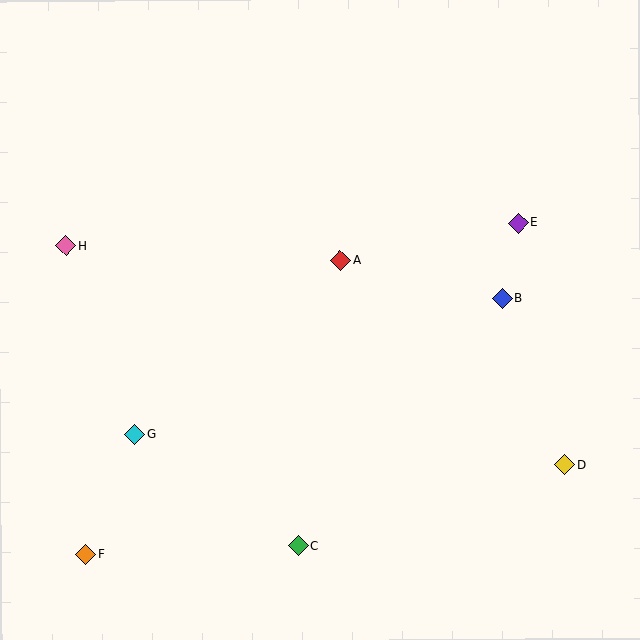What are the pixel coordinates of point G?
Point G is at (135, 435).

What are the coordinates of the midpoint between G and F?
The midpoint between G and F is at (110, 494).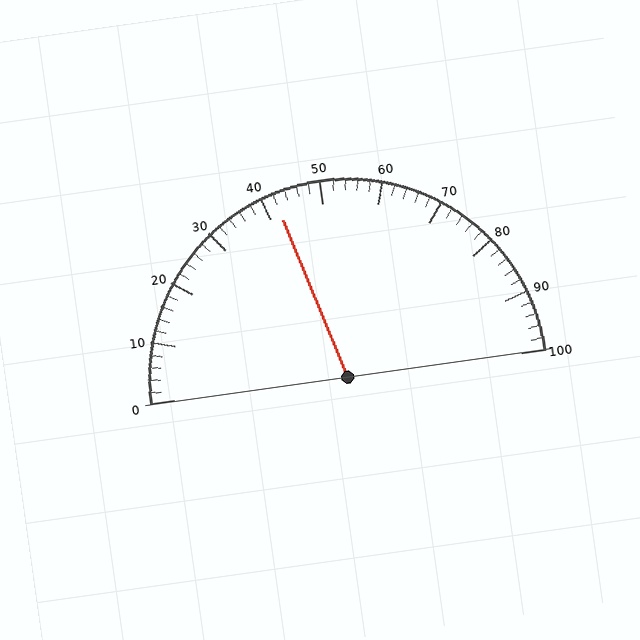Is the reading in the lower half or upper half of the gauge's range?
The reading is in the lower half of the range (0 to 100).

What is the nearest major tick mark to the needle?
The nearest major tick mark is 40.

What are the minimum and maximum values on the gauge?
The gauge ranges from 0 to 100.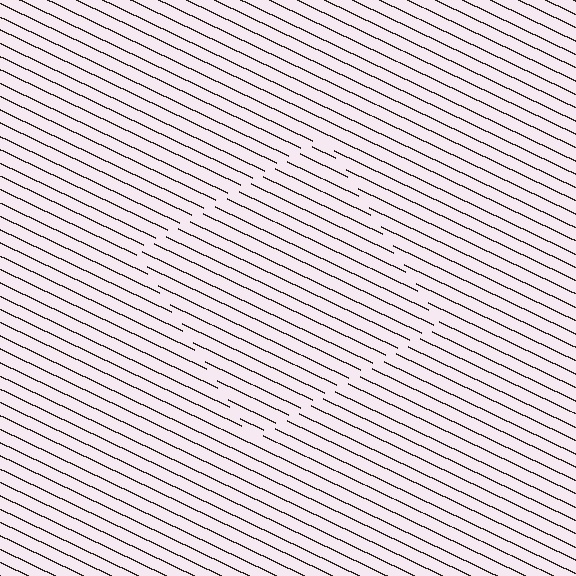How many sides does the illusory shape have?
4 sides — the line-ends trace a square.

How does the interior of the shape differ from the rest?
The interior of the shape contains the same grating, shifted by half a period — the contour is defined by the phase discontinuity where line-ends from the inner and outer gratings abut.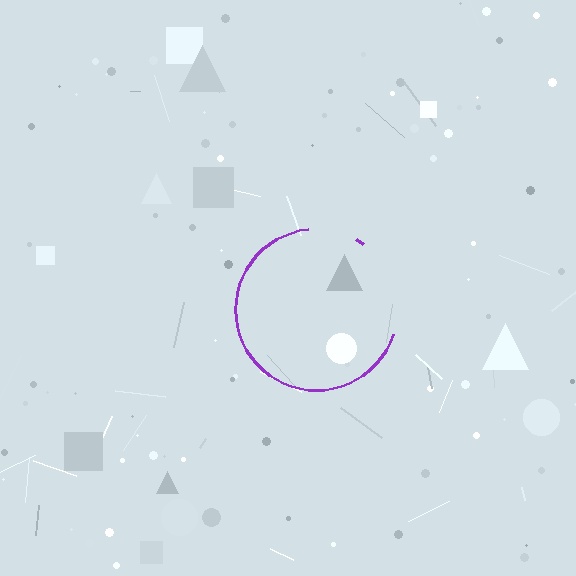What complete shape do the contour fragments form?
The contour fragments form a circle.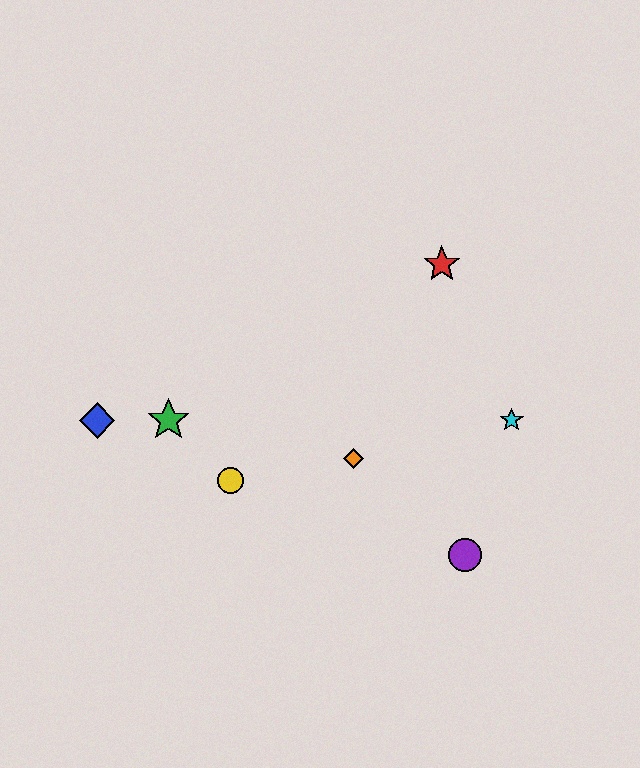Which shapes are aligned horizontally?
The blue diamond, the green star, the cyan star are aligned horizontally.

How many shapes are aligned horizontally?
3 shapes (the blue diamond, the green star, the cyan star) are aligned horizontally.